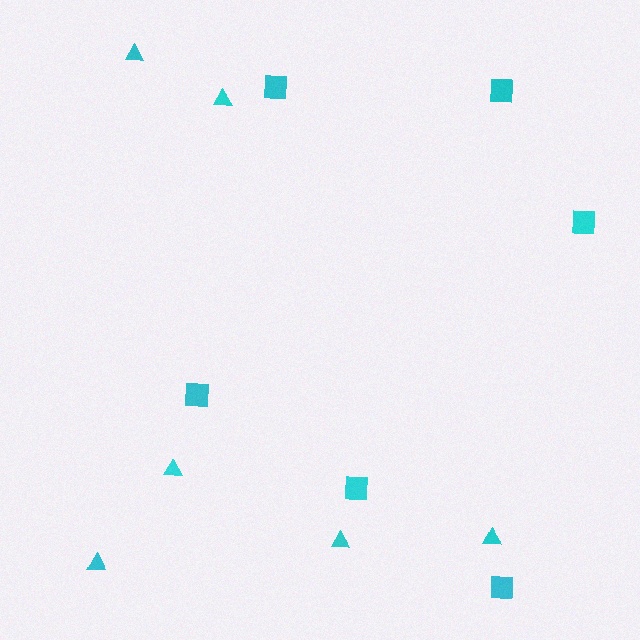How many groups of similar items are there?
There are 2 groups: one group of triangles (6) and one group of squares (6).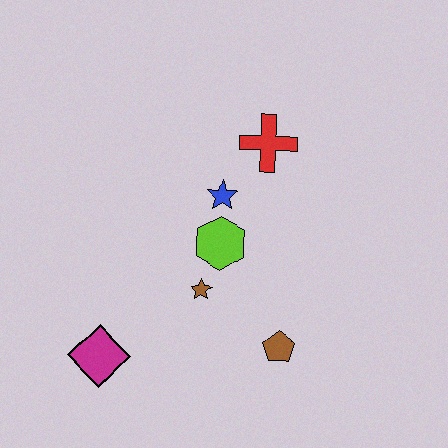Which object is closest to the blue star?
The lime hexagon is closest to the blue star.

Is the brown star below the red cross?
Yes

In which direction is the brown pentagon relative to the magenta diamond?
The brown pentagon is to the right of the magenta diamond.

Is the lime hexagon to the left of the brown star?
No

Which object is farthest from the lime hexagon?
The magenta diamond is farthest from the lime hexagon.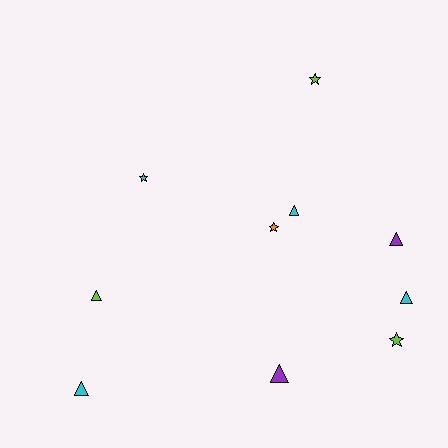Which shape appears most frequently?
Triangle, with 6 objects.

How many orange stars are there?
There is 1 orange star.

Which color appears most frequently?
Cyan, with 4 objects.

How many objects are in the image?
There are 10 objects.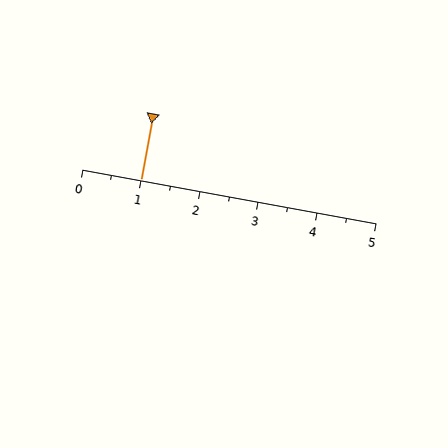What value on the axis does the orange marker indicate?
The marker indicates approximately 1.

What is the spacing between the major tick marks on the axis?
The major ticks are spaced 1 apart.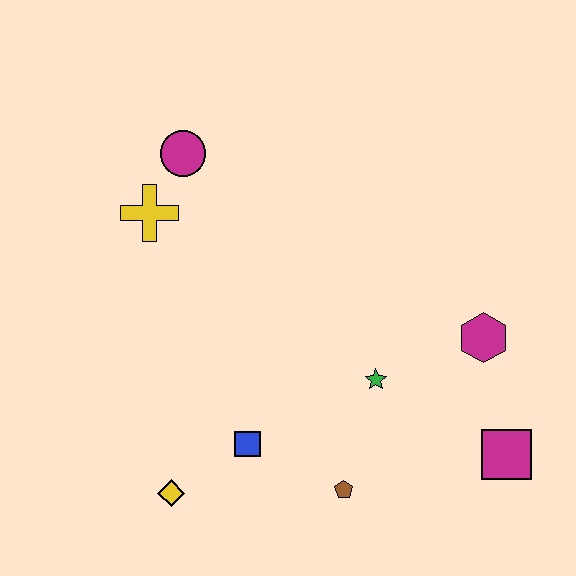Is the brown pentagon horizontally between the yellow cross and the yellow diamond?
No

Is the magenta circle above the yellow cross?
Yes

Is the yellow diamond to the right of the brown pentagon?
No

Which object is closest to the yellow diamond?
The blue square is closest to the yellow diamond.